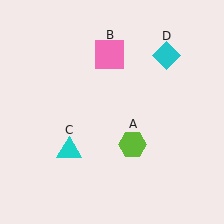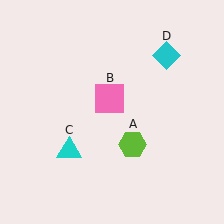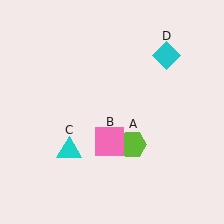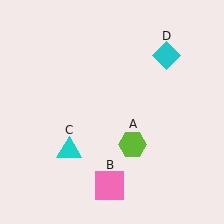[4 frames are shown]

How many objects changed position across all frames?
1 object changed position: pink square (object B).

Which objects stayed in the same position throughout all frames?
Lime hexagon (object A) and cyan triangle (object C) and cyan diamond (object D) remained stationary.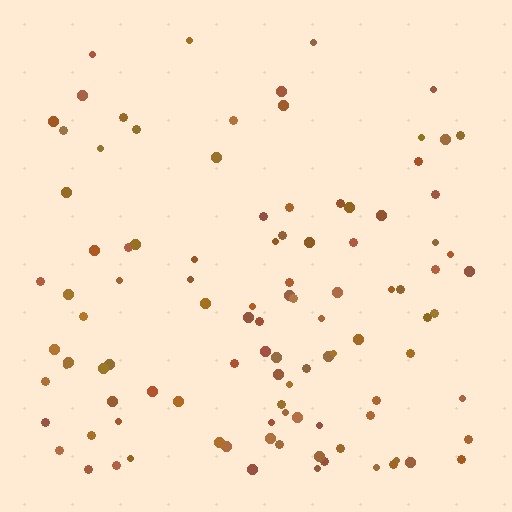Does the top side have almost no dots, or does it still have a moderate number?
Still a moderate number, just noticeably fewer than the bottom.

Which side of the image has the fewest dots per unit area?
The top.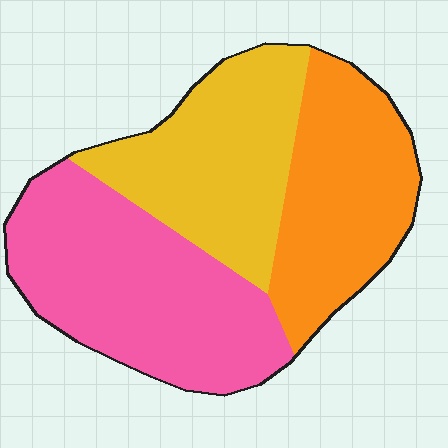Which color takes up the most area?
Pink, at roughly 40%.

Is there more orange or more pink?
Pink.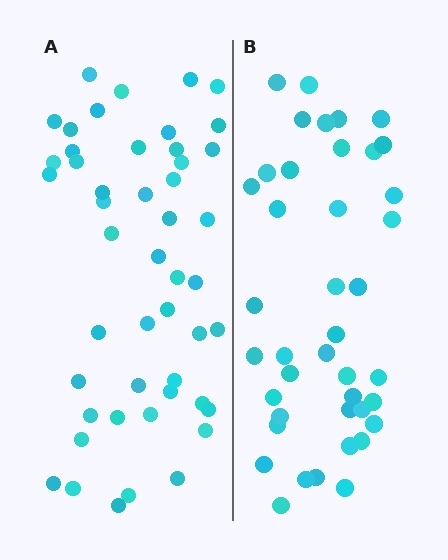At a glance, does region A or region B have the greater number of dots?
Region A (the left region) has more dots.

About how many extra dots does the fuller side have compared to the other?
Region A has roughly 8 or so more dots than region B.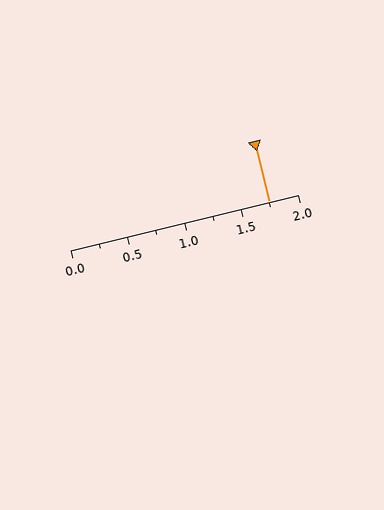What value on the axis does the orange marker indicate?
The marker indicates approximately 1.75.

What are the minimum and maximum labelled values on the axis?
The axis runs from 0.0 to 2.0.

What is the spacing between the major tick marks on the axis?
The major ticks are spaced 0.5 apart.